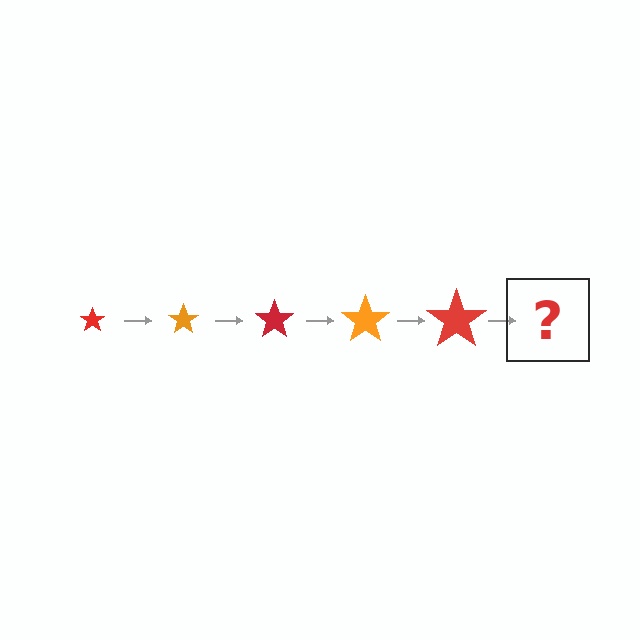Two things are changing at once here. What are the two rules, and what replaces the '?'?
The two rules are that the star grows larger each step and the color cycles through red and orange. The '?' should be an orange star, larger than the previous one.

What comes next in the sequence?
The next element should be an orange star, larger than the previous one.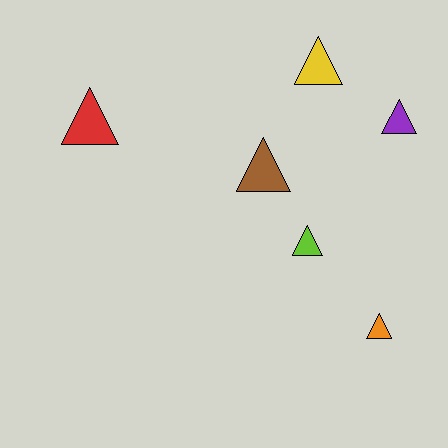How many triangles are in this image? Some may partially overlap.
There are 6 triangles.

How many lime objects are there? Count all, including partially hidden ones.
There is 1 lime object.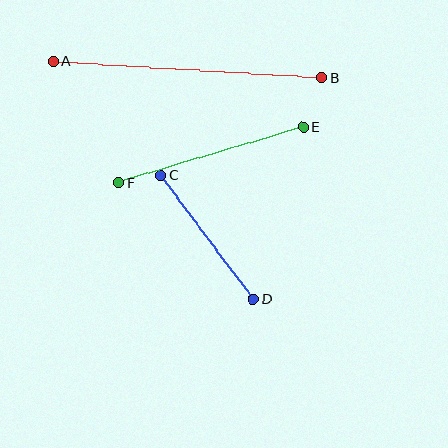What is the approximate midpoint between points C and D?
The midpoint is at approximately (207, 237) pixels.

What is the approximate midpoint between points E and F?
The midpoint is at approximately (211, 155) pixels.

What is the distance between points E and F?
The distance is approximately 193 pixels.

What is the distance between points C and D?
The distance is approximately 155 pixels.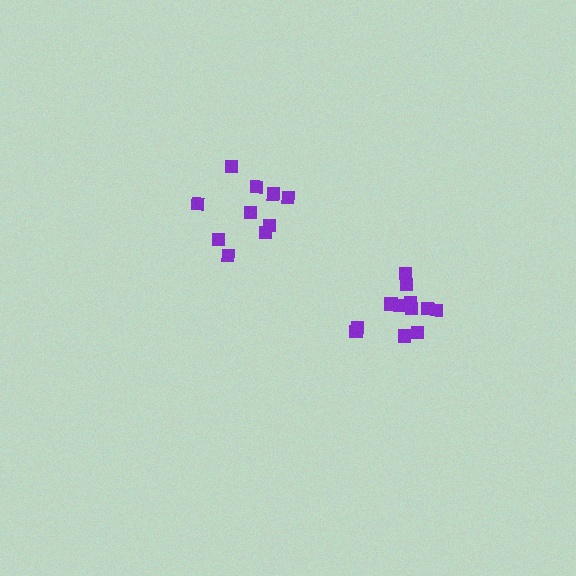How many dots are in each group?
Group 1: 12 dots, Group 2: 10 dots (22 total).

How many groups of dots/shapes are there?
There are 2 groups.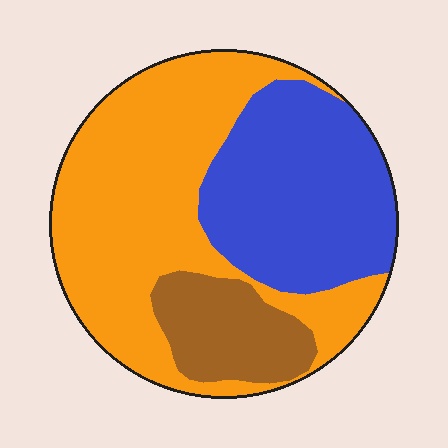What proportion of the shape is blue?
Blue covers roughly 35% of the shape.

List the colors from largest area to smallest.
From largest to smallest: orange, blue, brown.